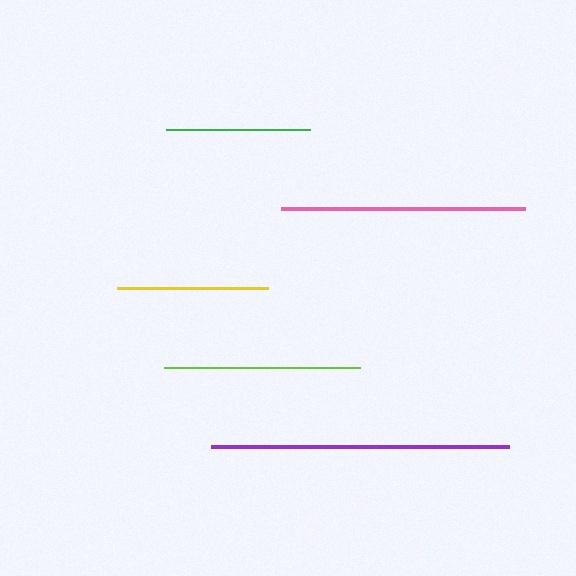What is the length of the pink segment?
The pink segment is approximately 244 pixels long.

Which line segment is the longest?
The purple line is the longest at approximately 298 pixels.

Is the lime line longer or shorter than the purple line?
The purple line is longer than the lime line.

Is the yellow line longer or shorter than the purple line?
The purple line is longer than the yellow line.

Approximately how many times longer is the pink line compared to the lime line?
The pink line is approximately 1.2 times the length of the lime line.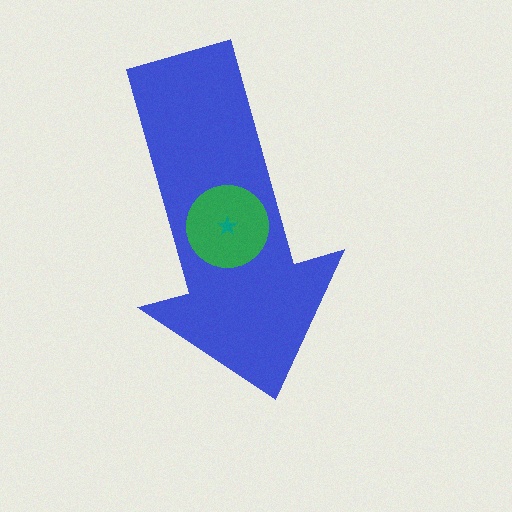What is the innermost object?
The teal star.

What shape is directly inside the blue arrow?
The green circle.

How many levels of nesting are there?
3.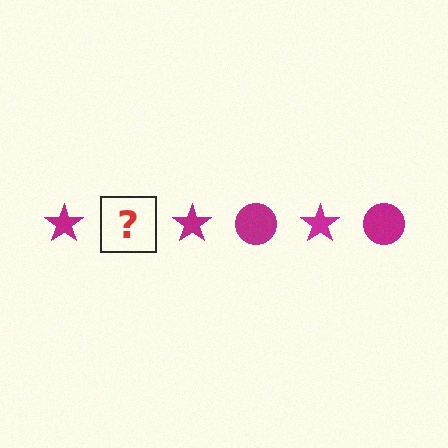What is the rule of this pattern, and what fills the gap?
The rule is that the pattern cycles through star, circle shapes in magenta. The gap should be filled with a magenta circle.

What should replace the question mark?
The question mark should be replaced with a magenta circle.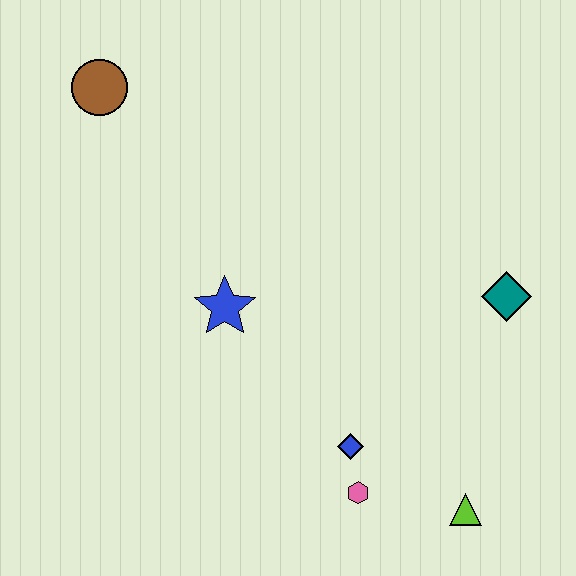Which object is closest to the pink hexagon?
The blue diamond is closest to the pink hexagon.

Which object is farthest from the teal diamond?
The brown circle is farthest from the teal diamond.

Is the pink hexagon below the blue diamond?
Yes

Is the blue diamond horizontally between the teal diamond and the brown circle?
Yes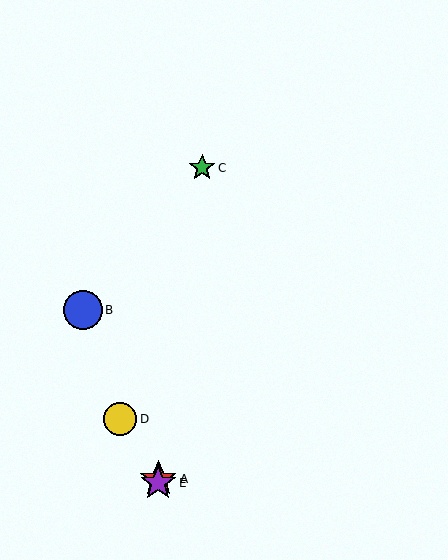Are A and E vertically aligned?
Yes, both are at x≈158.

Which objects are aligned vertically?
Objects A, E are aligned vertically.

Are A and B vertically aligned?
No, A is at x≈158 and B is at x≈83.